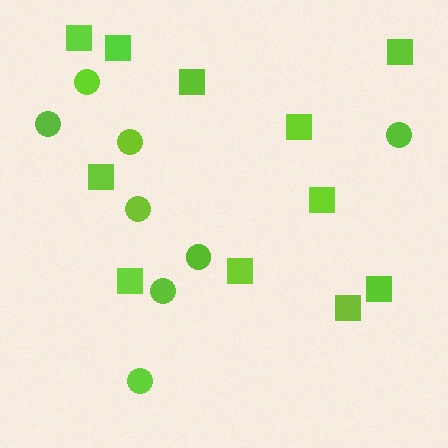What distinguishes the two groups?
There are 2 groups: one group of circles (8) and one group of squares (11).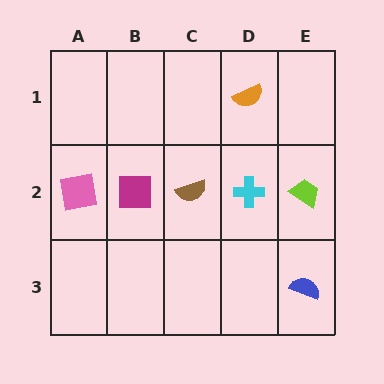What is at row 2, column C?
A brown semicircle.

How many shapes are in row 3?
1 shape.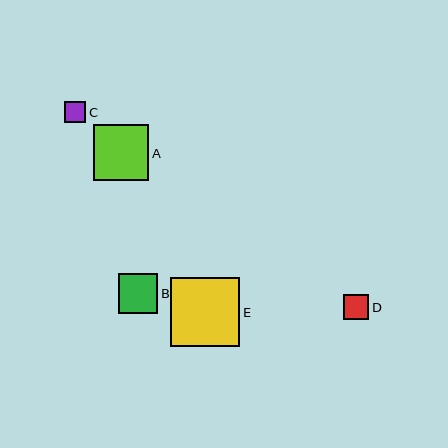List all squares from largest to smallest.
From largest to smallest: E, A, B, D, C.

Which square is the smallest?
Square C is the smallest with a size of approximately 21 pixels.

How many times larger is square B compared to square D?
Square B is approximately 1.6 times the size of square D.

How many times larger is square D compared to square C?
Square D is approximately 1.2 times the size of square C.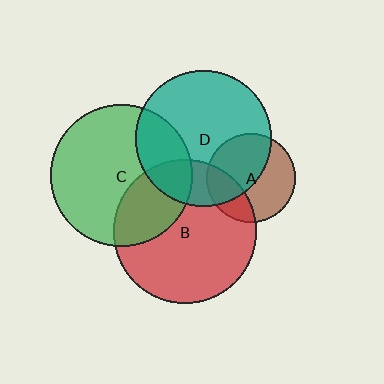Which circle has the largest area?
Circle B (red).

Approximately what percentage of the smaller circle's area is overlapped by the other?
Approximately 50%.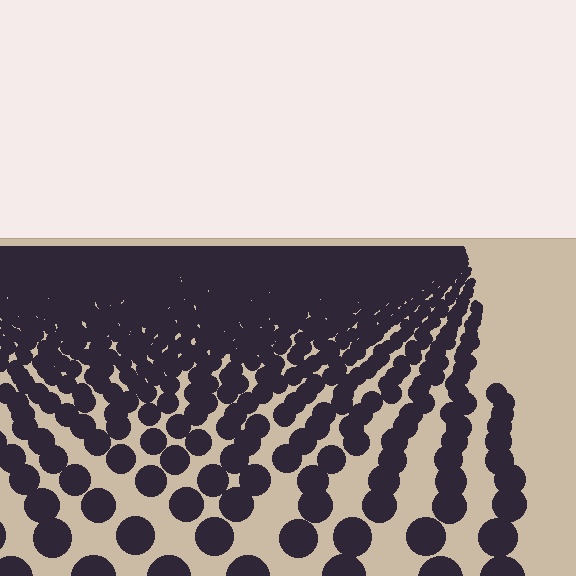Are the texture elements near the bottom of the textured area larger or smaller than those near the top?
Larger. Near the bottom, elements are closer to the viewer and appear at a bigger on-screen size.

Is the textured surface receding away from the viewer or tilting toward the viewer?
The surface is receding away from the viewer. Texture elements get smaller and denser toward the top.